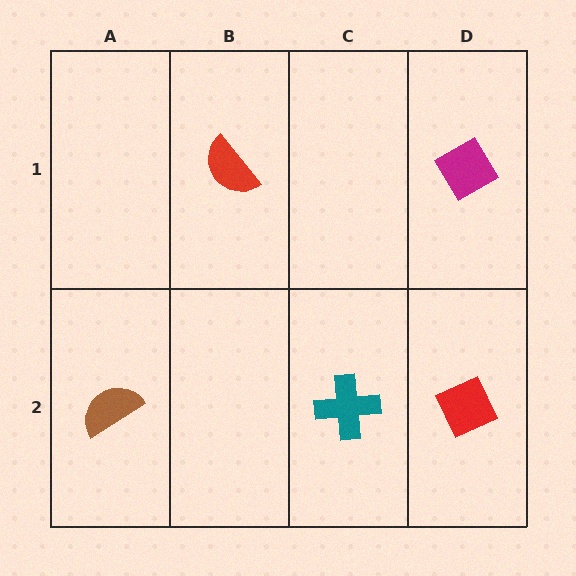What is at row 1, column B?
A red semicircle.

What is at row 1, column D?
A magenta diamond.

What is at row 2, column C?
A teal cross.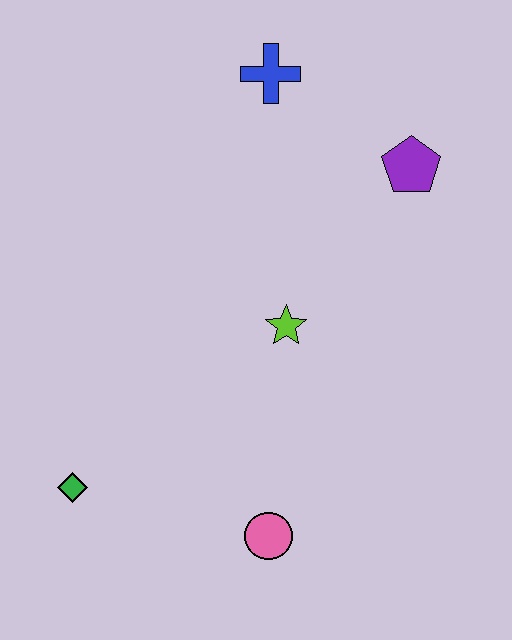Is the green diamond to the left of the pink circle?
Yes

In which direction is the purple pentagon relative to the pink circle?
The purple pentagon is above the pink circle.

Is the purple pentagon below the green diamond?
No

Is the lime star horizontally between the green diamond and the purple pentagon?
Yes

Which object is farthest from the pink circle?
The blue cross is farthest from the pink circle.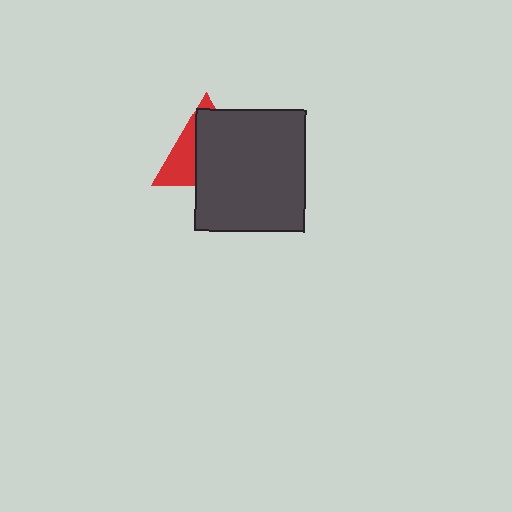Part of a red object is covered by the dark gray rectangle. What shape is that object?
It is a triangle.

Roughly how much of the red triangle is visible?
A small part of it is visible (roughly 35%).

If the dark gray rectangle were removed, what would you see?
You would see the complete red triangle.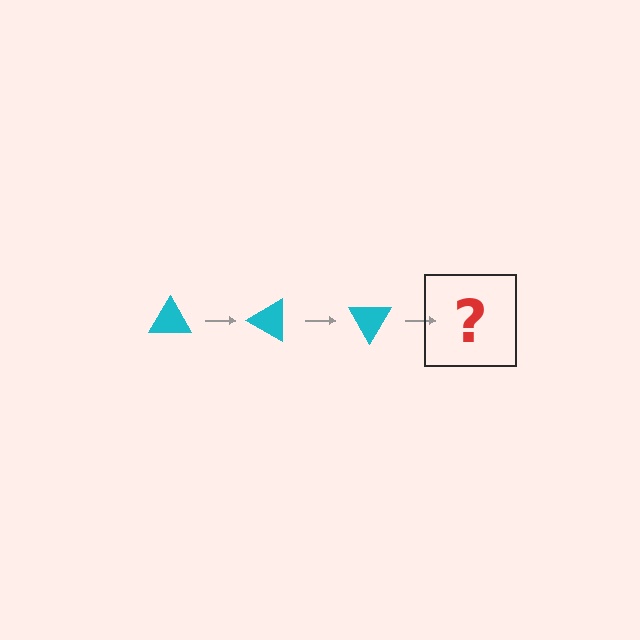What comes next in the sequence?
The next element should be a cyan triangle rotated 90 degrees.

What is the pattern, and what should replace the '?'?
The pattern is that the triangle rotates 30 degrees each step. The '?' should be a cyan triangle rotated 90 degrees.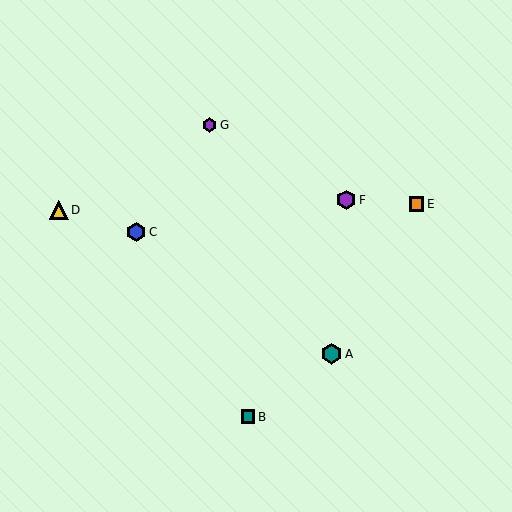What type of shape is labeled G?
Shape G is a purple hexagon.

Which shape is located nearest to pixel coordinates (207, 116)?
The purple hexagon (labeled G) at (209, 125) is nearest to that location.